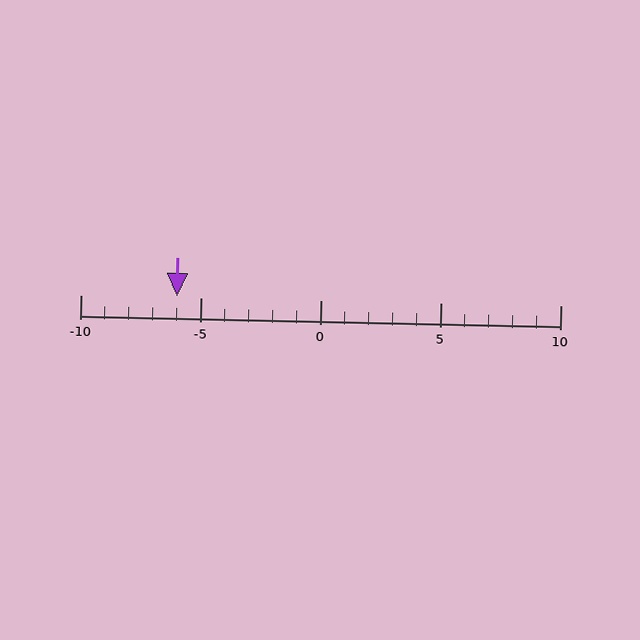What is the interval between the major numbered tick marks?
The major tick marks are spaced 5 units apart.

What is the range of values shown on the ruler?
The ruler shows values from -10 to 10.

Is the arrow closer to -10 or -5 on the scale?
The arrow is closer to -5.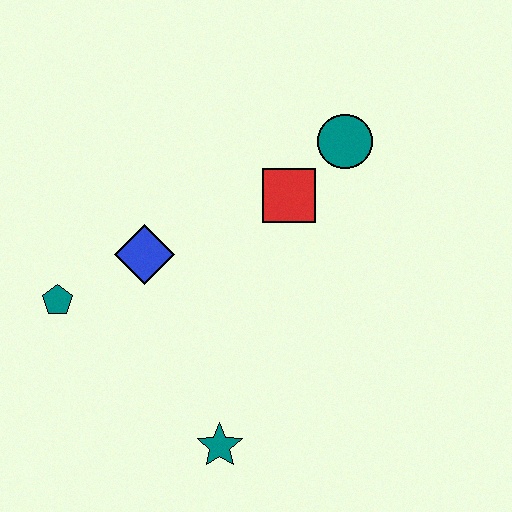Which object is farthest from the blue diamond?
The teal circle is farthest from the blue diamond.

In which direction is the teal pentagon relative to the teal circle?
The teal pentagon is to the left of the teal circle.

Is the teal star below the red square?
Yes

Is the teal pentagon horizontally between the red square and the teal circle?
No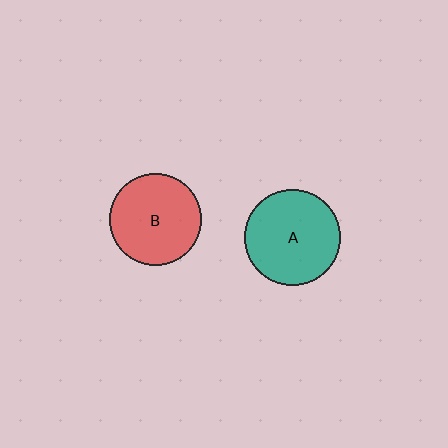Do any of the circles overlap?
No, none of the circles overlap.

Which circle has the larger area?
Circle A (teal).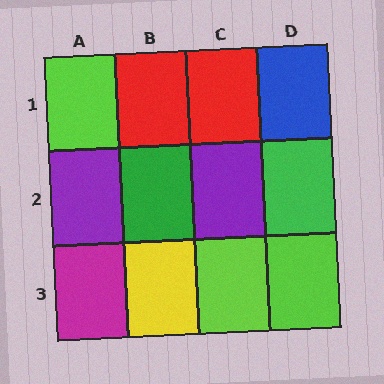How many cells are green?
2 cells are green.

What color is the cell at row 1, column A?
Lime.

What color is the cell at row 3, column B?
Yellow.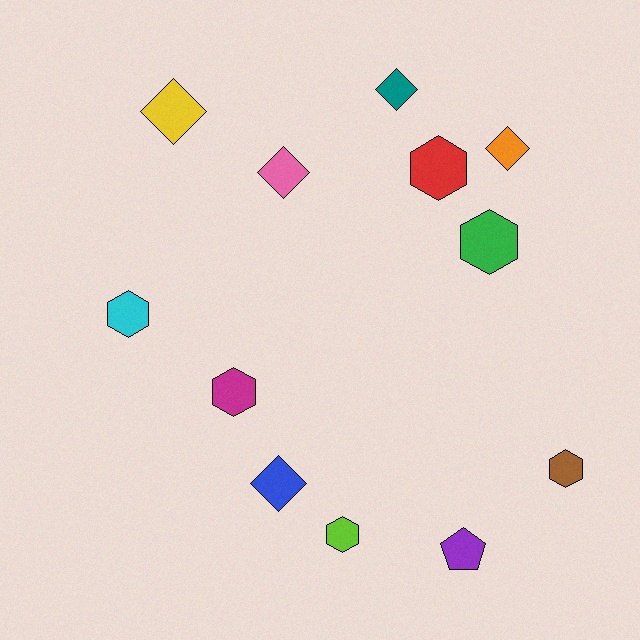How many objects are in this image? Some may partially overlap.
There are 12 objects.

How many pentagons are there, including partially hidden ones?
There is 1 pentagon.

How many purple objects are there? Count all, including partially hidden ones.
There is 1 purple object.